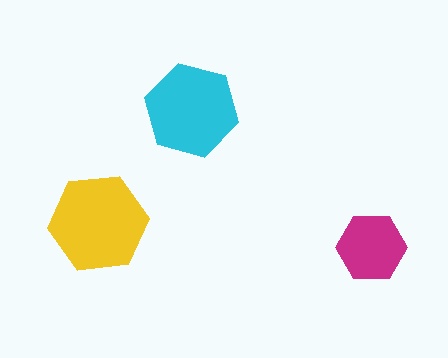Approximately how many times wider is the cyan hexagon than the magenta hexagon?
About 1.5 times wider.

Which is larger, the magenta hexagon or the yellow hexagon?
The yellow one.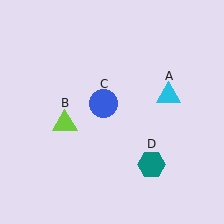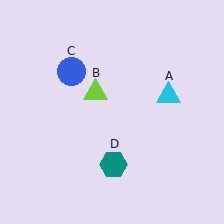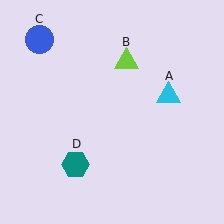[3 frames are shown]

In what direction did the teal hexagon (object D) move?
The teal hexagon (object D) moved left.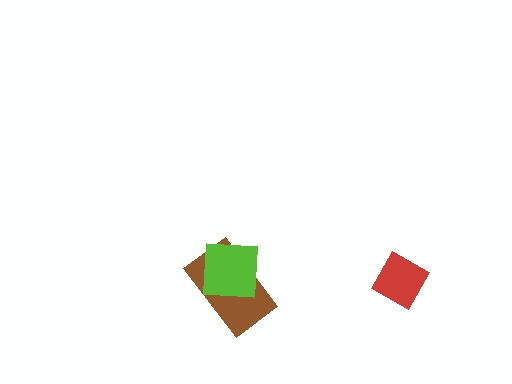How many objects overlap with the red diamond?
0 objects overlap with the red diamond.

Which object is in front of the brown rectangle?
The lime square is in front of the brown rectangle.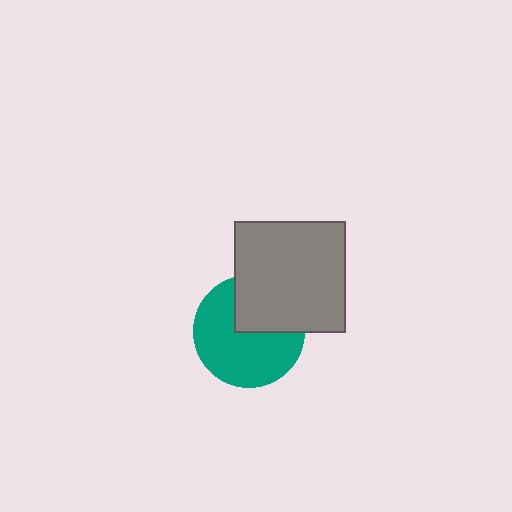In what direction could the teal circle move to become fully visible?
The teal circle could move toward the lower-left. That would shift it out from behind the gray square entirely.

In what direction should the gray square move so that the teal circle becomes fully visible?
The gray square should move toward the upper-right. That is the shortest direction to clear the overlap and leave the teal circle fully visible.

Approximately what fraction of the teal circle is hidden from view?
Roughly 35% of the teal circle is hidden behind the gray square.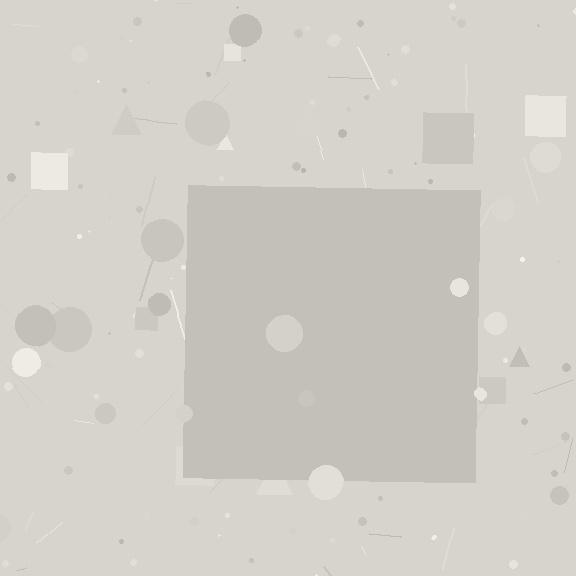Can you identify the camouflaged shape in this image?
The camouflaged shape is a square.